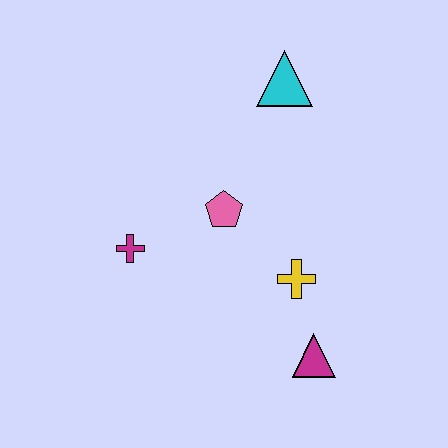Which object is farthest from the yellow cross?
The cyan triangle is farthest from the yellow cross.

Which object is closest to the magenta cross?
The pink pentagon is closest to the magenta cross.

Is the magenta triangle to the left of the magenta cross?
No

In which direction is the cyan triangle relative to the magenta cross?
The cyan triangle is above the magenta cross.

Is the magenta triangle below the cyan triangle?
Yes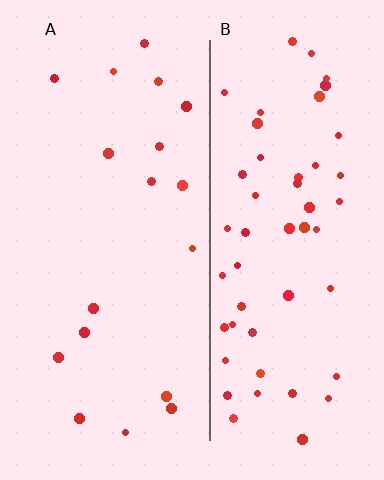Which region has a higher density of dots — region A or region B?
B (the right).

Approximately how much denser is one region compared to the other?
Approximately 3.0× — region B over region A.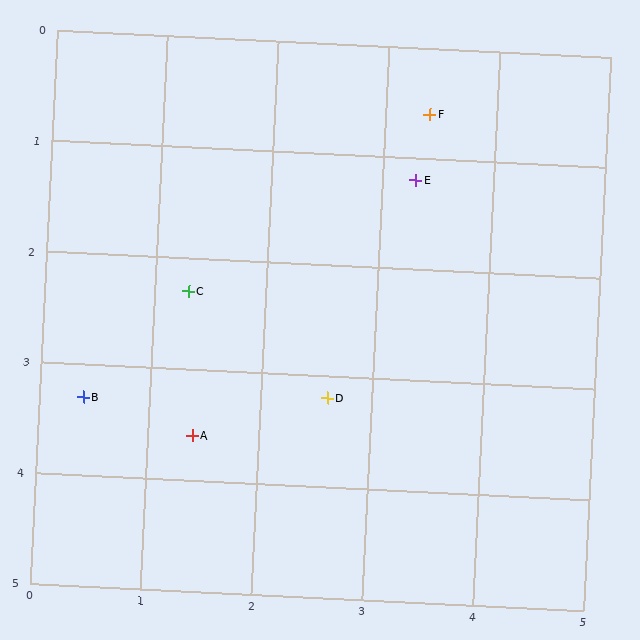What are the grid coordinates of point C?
Point C is at approximately (1.3, 2.3).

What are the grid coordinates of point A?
Point A is at approximately (1.4, 3.6).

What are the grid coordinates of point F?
Point F is at approximately (3.4, 0.6).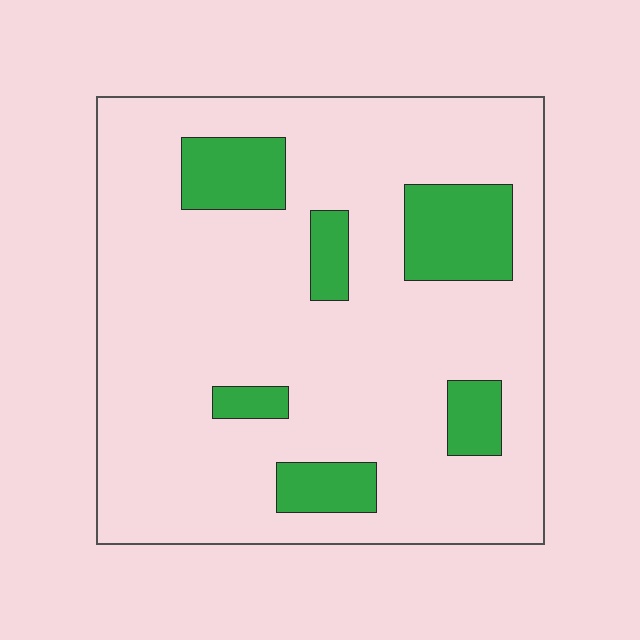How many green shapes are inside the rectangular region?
6.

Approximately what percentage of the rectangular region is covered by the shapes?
Approximately 15%.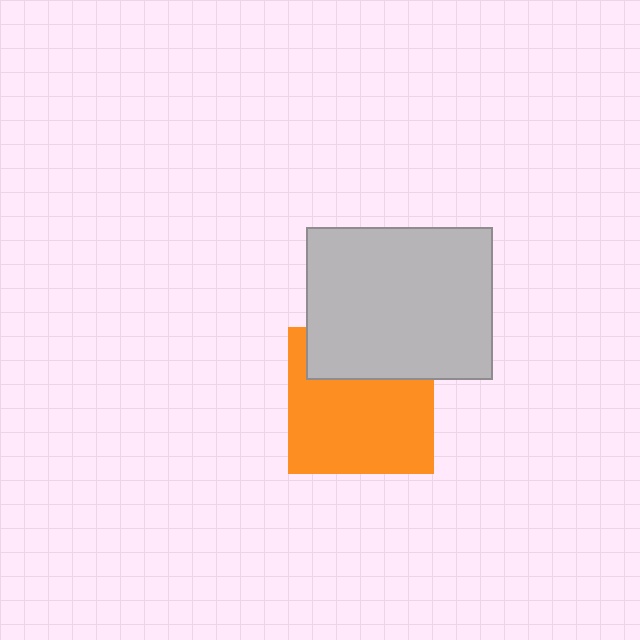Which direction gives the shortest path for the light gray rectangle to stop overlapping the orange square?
Moving up gives the shortest separation.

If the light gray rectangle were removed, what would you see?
You would see the complete orange square.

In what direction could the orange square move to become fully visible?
The orange square could move down. That would shift it out from behind the light gray rectangle entirely.